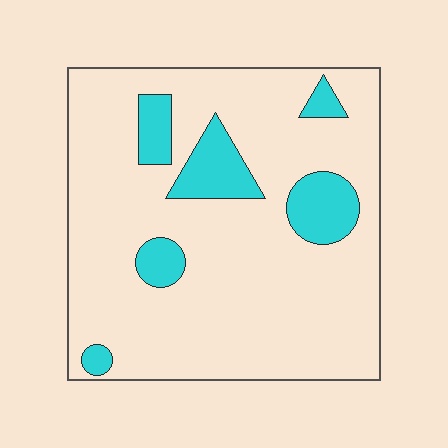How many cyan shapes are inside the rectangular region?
6.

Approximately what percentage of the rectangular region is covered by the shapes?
Approximately 15%.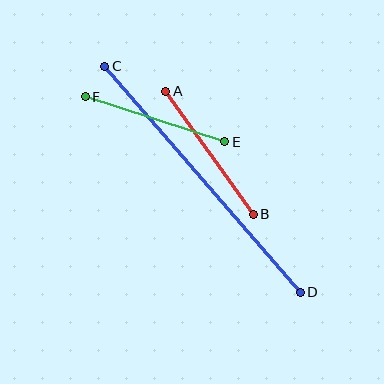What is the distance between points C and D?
The distance is approximately 299 pixels.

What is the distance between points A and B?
The distance is approximately 151 pixels.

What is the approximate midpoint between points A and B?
The midpoint is at approximately (210, 153) pixels.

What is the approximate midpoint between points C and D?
The midpoint is at approximately (202, 179) pixels.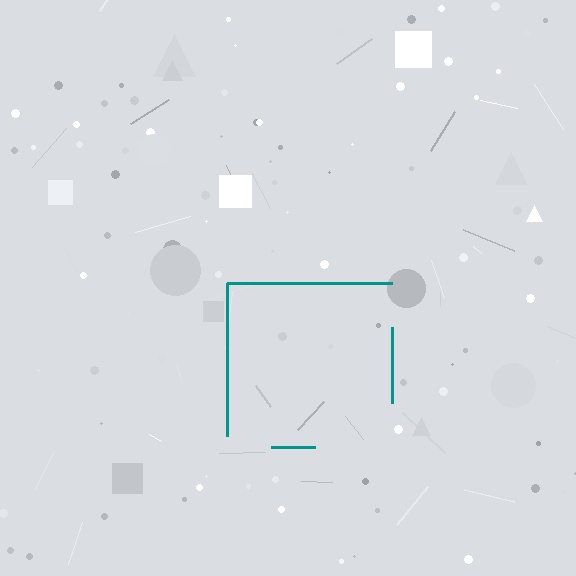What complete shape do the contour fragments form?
The contour fragments form a square.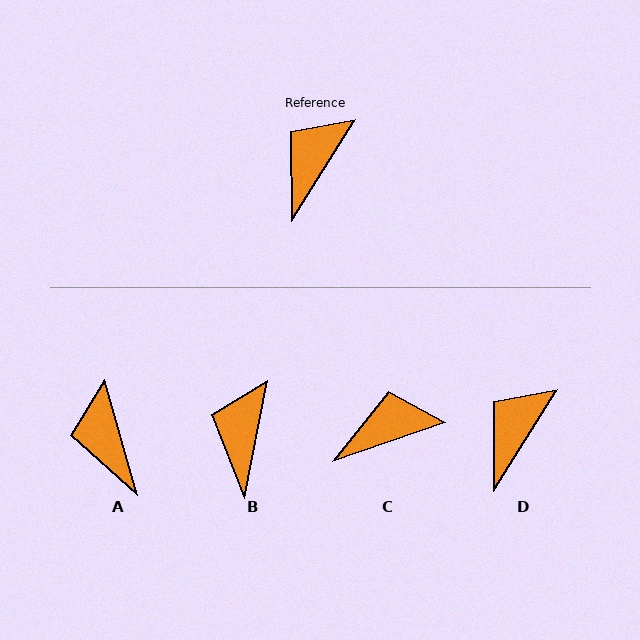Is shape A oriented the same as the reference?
No, it is off by about 48 degrees.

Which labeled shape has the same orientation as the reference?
D.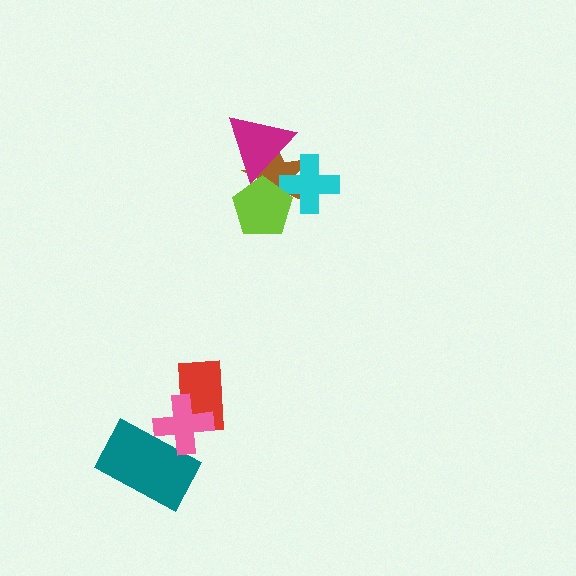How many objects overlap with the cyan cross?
2 objects overlap with the cyan cross.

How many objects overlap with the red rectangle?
1 object overlaps with the red rectangle.